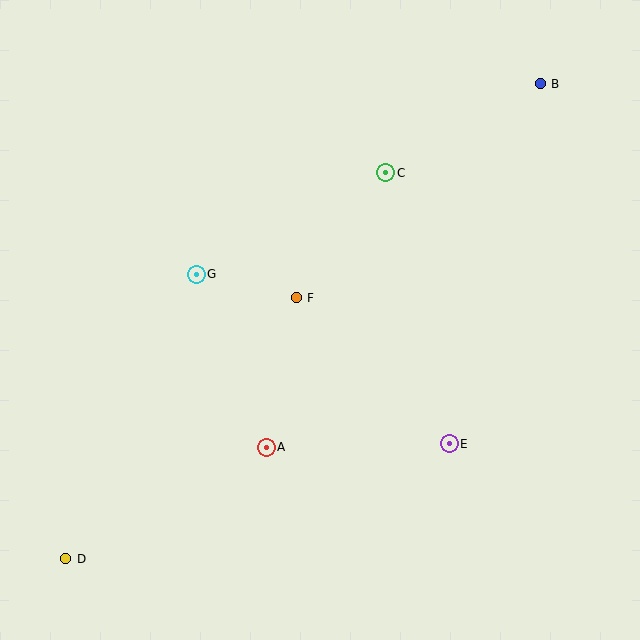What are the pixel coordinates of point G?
Point G is at (196, 274).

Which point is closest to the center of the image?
Point F at (296, 298) is closest to the center.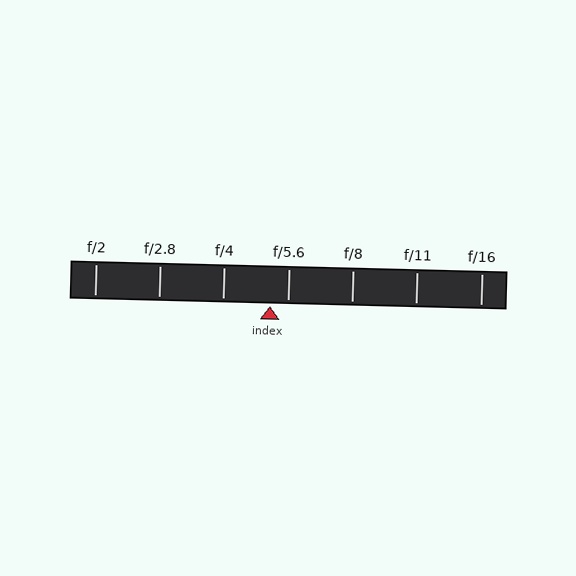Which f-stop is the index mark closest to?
The index mark is closest to f/5.6.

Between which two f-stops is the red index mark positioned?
The index mark is between f/4 and f/5.6.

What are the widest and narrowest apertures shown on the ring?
The widest aperture shown is f/2 and the narrowest is f/16.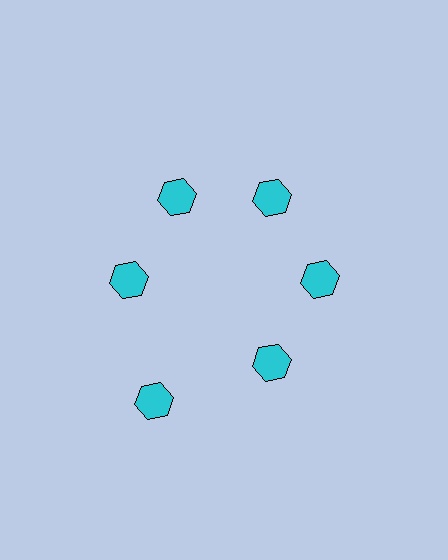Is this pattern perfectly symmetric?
No. The 6 cyan hexagons are arranged in a ring, but one element near the 7 o'clock position is pushed outward from the center, breaking the 6-fold rotational symmetry.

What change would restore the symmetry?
The symmetry would be restored by moving it inward, back onto the ring so that all 6 hexagons sit at equal angles and equal distance from the center.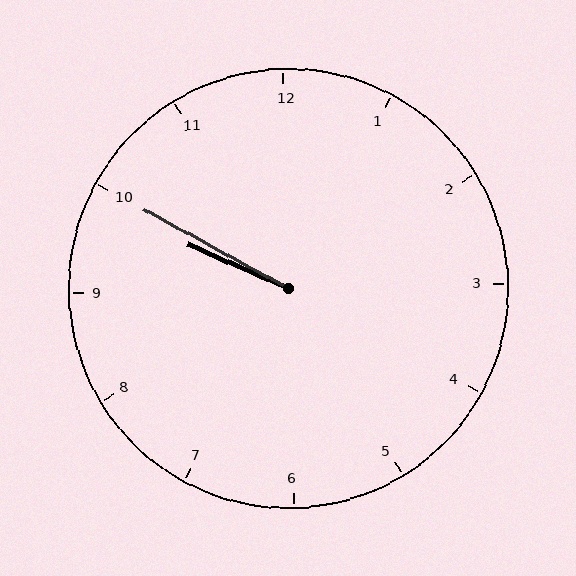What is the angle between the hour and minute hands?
Approximately 5 degrees.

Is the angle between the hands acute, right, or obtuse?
It is acute.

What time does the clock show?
9:50.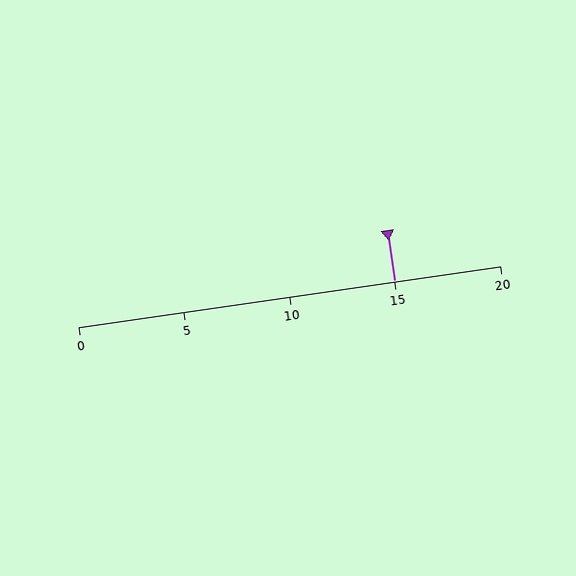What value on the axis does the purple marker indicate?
The marker indicates approximately 15.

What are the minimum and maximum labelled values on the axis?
The axis runs from 0 to 20.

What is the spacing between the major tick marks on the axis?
The major ticks are spaced 5 apart.